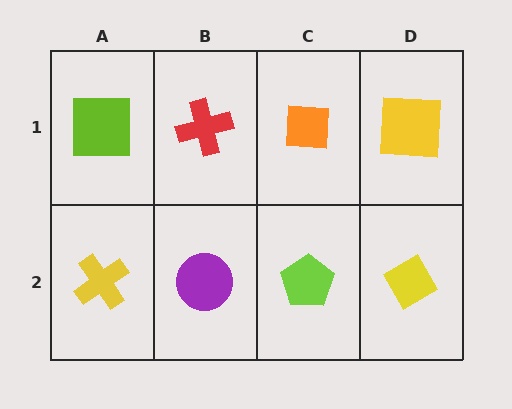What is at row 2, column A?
A yellow cross.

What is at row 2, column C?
A lime pentagon.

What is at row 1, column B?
A red cross.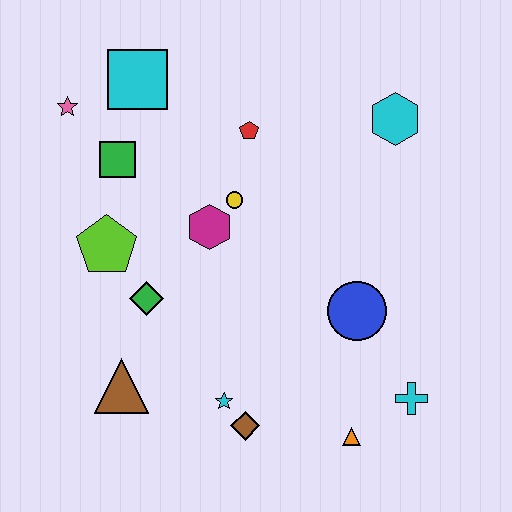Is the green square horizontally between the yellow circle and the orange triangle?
No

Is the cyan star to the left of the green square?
No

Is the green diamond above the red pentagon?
No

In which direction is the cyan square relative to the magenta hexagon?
The cyan square is above the magenta hexagon.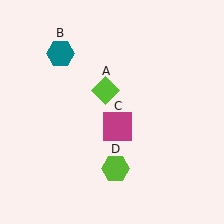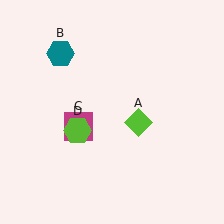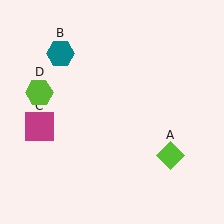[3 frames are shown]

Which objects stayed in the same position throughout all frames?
Teal hexagon (object B) remained stationary.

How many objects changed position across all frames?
3 objects changed position: lime diamond (object A), magenta square (object C), lime hexagon (object D).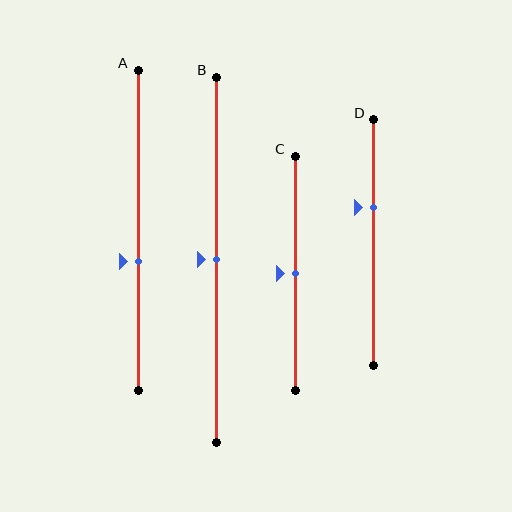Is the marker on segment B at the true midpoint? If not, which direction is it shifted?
Yes, the marker on segment B is at the true midpoint.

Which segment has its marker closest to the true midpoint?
Segment B has its marker closest to the true midpoint.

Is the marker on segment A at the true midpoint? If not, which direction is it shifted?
No, the marker on segment A is shifted downward by about 10% of the segment length.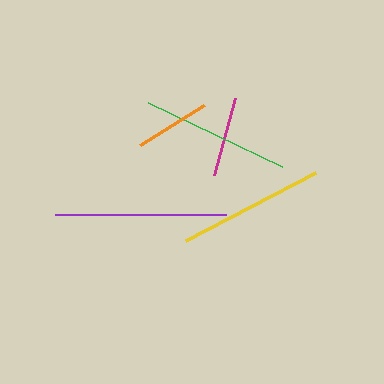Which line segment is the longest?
The purple line is the longest at approximately 171 pixels.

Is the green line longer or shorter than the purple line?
The purple line is longer than the green line.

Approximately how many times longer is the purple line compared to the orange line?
The purple line is approximately 2.2 times the length of the orange line.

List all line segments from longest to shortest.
From longest to shortest: purple, green, yellow, magenta, orange.